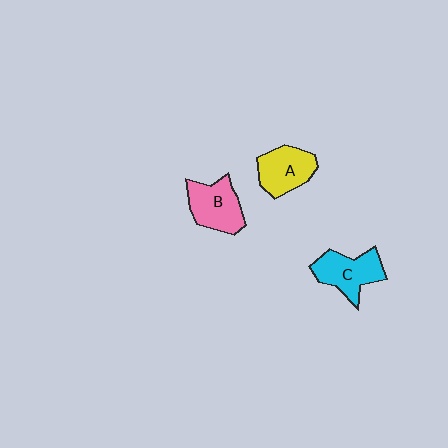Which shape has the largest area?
Shape C (cyan).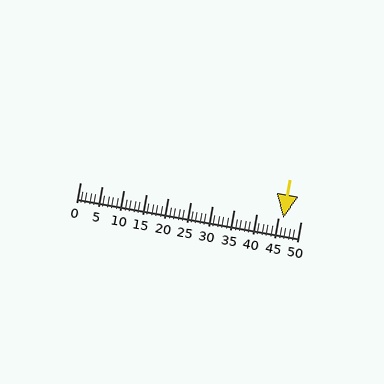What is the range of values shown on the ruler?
The ruler shows values from 0 to 50.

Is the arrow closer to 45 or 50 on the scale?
The arrow is closer to 45.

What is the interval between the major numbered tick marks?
The major tick marks are spaced 5 units apart.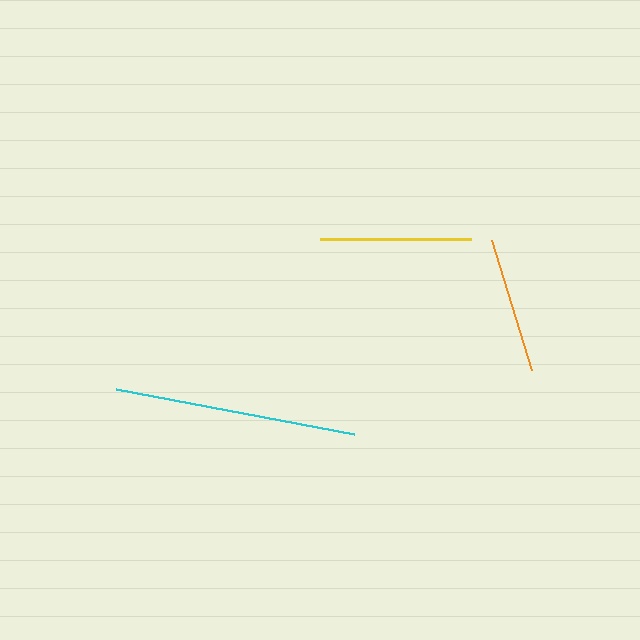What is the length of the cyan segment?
The cyan segment is approximately 242 pixels long.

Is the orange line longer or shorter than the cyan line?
The cyan line is longer than the orange line.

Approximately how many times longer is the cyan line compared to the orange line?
The cyan line is approximately 1.8 times the length of the orange line.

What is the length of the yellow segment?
The yellow segment is approximately 151 pixels long.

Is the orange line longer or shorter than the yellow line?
The yellow line is longer than the orange line.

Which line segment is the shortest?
The orange line is the shortest at approximately 136 pixels.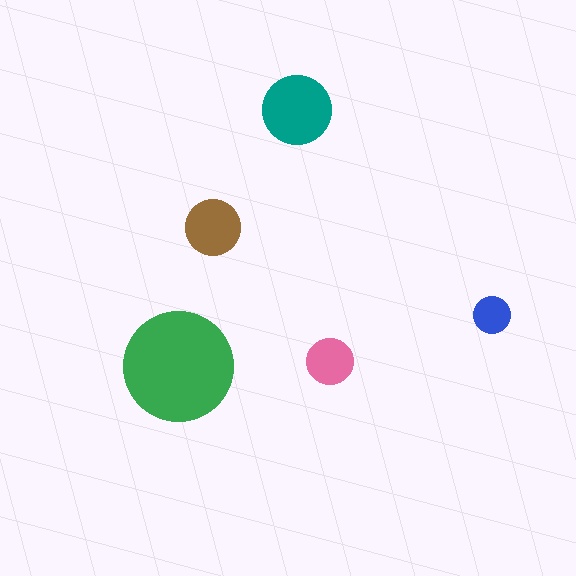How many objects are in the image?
There are 5 objects in the image.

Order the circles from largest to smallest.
the green one, the teal one, the brown one, the pink one, the blue one.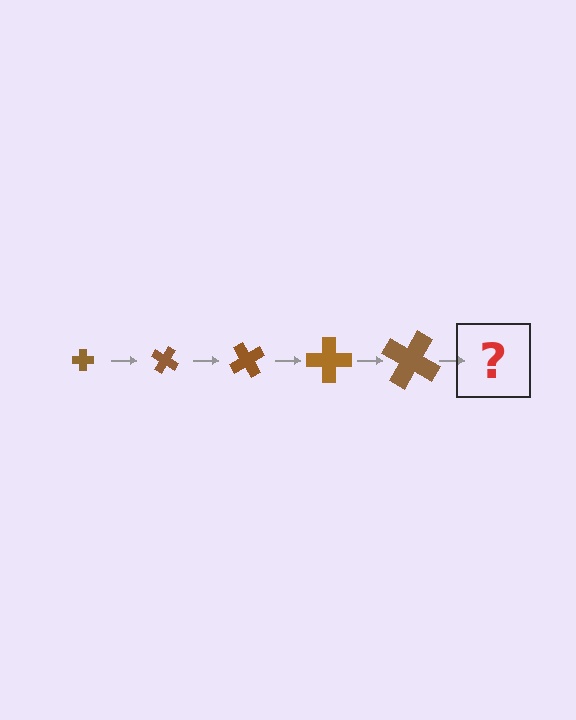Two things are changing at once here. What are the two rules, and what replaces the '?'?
The two rules are that the cross grows larger each step and it rotates 30 degrees each step. The '?' should be a cross, larger than the previous one and rotated 150 degrees from the start.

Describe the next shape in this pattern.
It should be a cross, larger than the previous one and rotated 150 degrees from the start.